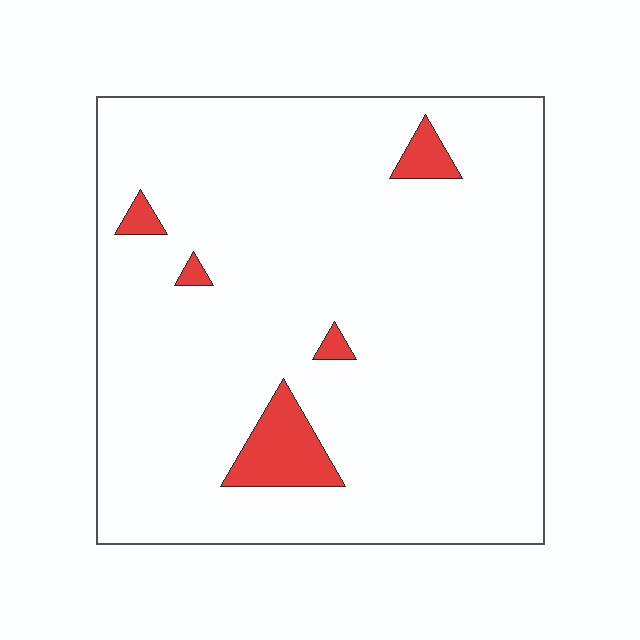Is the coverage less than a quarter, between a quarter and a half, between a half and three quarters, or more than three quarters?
Less than a quarter.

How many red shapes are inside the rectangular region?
5.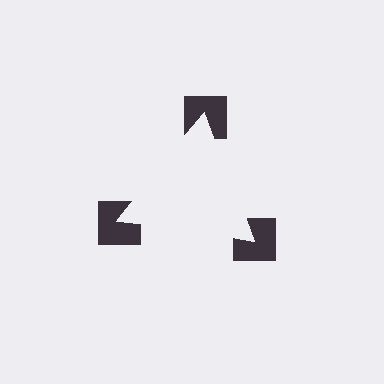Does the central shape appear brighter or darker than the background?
It typically appears slightly brighter than the background, even though no actual brightness change is drawn.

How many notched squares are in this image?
There are 3 — one at each vertex of the illusory triangle.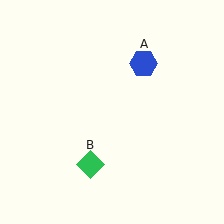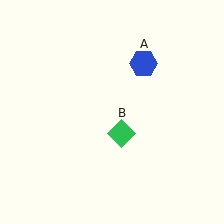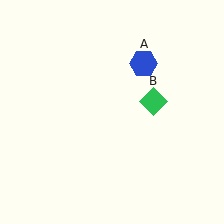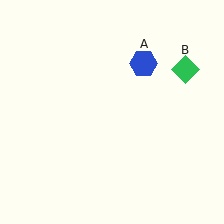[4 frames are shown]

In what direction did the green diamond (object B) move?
The green diamond (object B) moved up and to the right.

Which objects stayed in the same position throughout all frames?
Blue hexagon (object A) remained stationary.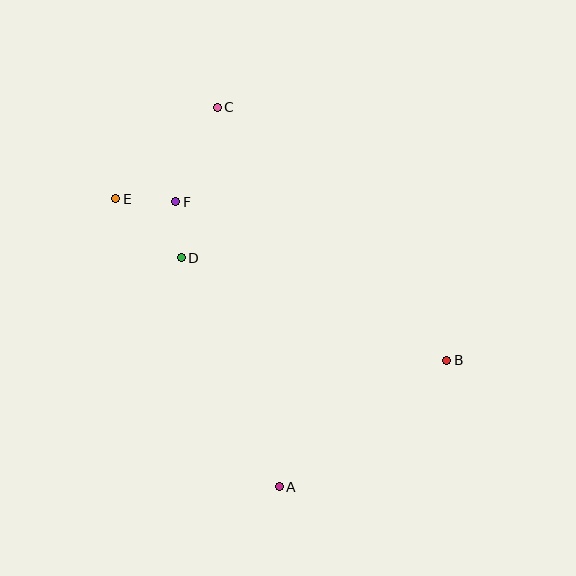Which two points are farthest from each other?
Points A and C are farthest from each other.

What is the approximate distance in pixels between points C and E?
The distance between C and E is approximately 137 pixels.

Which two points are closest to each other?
Points D and F are closest to each other.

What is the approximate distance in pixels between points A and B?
The distance between A and B is approximately 210 pixels.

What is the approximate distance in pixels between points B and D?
The distance between B and D is approximately 285 pixels.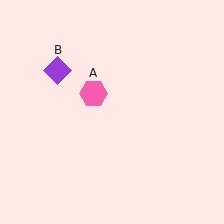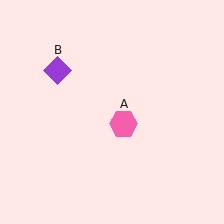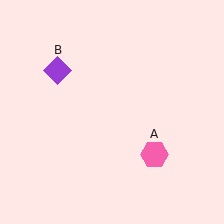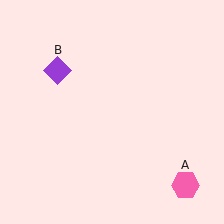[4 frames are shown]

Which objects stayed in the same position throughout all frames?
Purple diamond (object B) remained stationary.